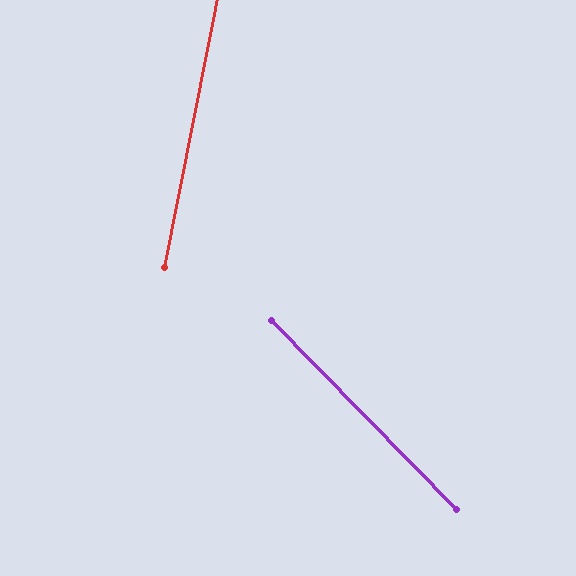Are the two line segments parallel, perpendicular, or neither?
Neither parallel nor perpendicular — they differ by about 56°.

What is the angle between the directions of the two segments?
Approximately 56 degrees.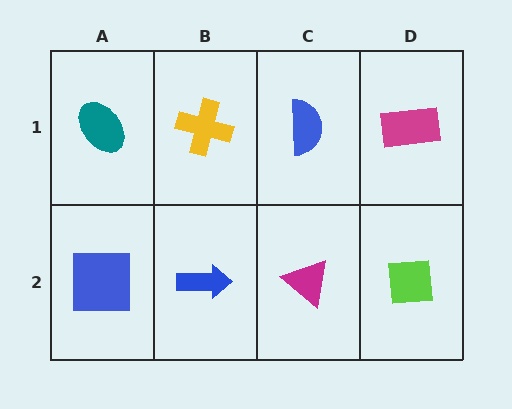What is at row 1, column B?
A yellow cross.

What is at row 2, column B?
A blue arrow.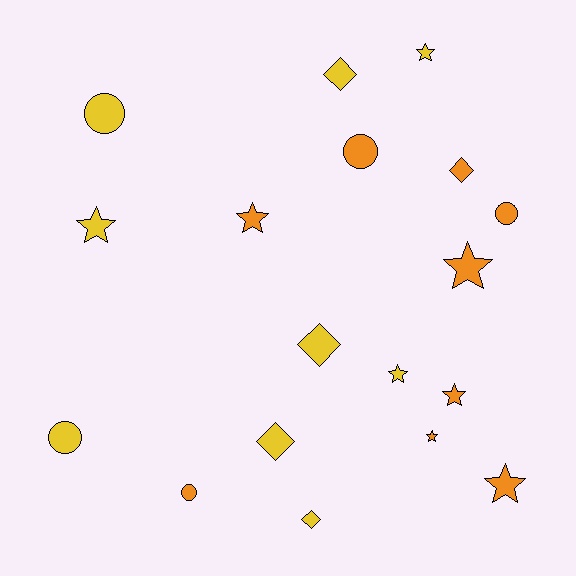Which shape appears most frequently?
Star, with 8 objects.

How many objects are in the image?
There are 18 objects.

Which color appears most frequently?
Yellow, with 9 objects.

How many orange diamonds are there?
There is 1 orange diamond.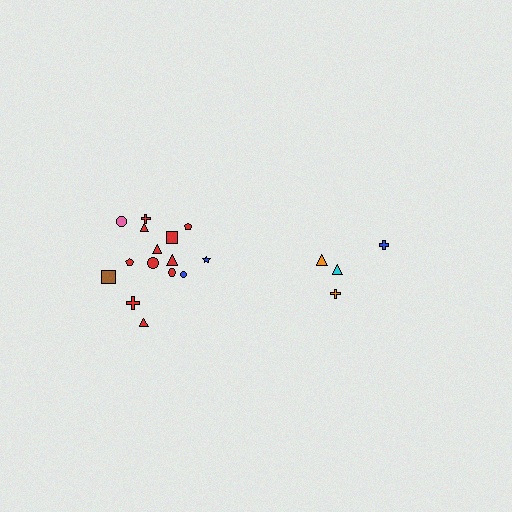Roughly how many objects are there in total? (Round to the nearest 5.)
Roughly 20 objects in total.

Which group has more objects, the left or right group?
The left group.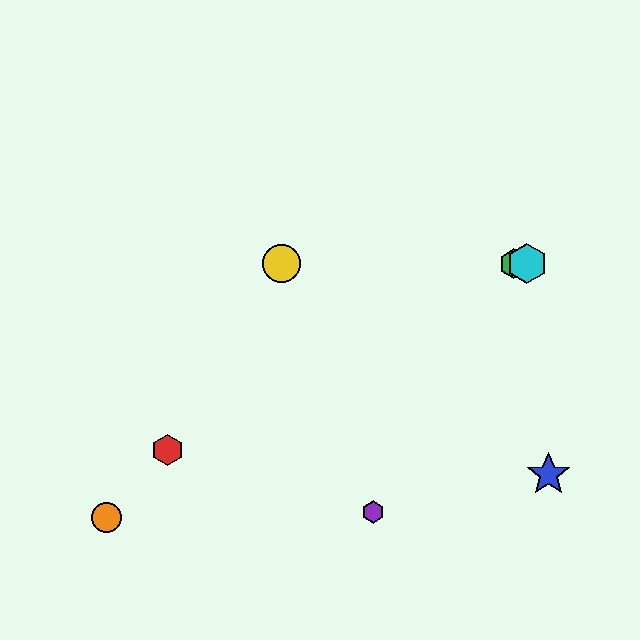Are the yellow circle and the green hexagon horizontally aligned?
Yes, both are at y≈264.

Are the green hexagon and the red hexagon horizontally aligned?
No, the green hexagon is at y≈264 and the red hexagon is at y≈450.